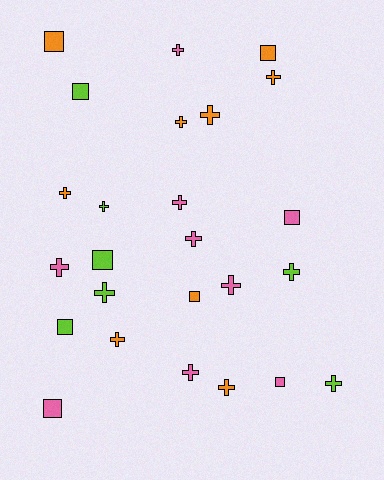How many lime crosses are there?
There are 4 lime crosses.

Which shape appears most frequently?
Cross, with 16 objects.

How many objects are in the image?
There are 25 objects.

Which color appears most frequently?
Pink, with 9 objects.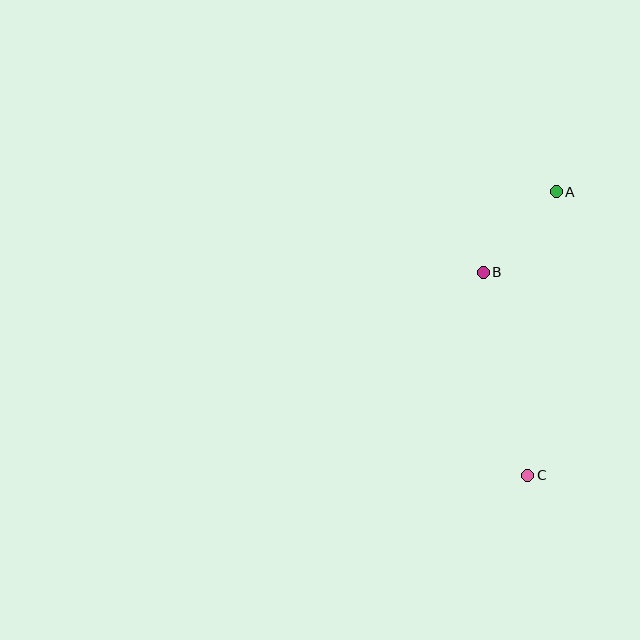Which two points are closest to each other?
Points A and B are closest to each other.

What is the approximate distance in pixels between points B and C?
The distance between B and C is approximately 209 pixels.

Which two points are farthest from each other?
Points A and C are farthest from each other.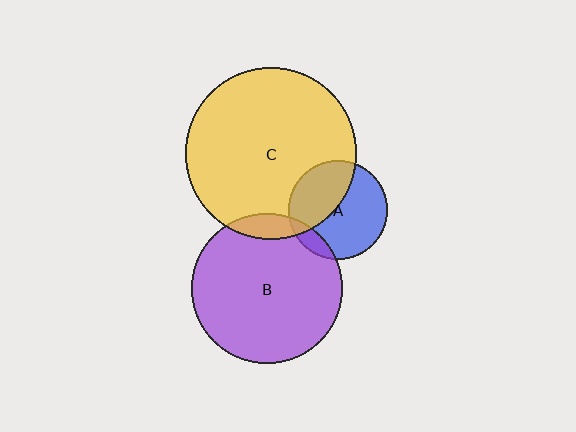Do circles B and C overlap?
Yes.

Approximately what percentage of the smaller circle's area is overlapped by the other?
Approximately 10%.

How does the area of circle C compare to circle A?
Approximately 3.0 times.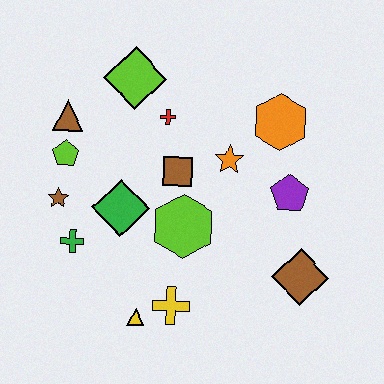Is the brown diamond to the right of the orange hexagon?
Yes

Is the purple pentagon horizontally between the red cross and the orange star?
No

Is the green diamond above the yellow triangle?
Yes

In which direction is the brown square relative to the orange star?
The brown square is to the left of the orange star.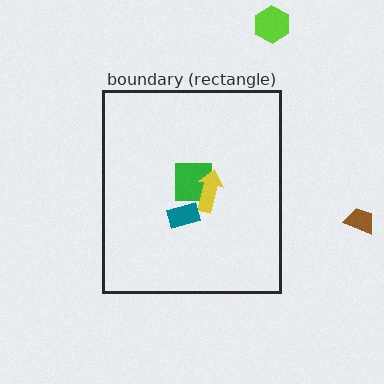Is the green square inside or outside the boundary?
Inside.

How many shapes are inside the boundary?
3 inside, 2 outside.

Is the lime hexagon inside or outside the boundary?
Outside.